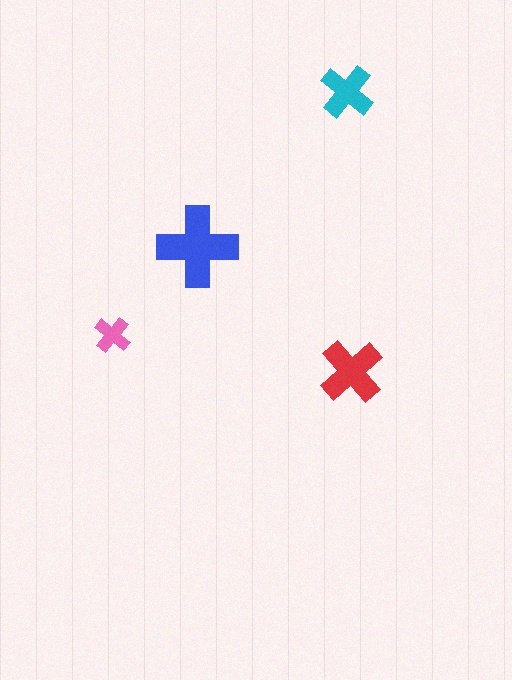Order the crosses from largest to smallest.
the blue one, the red one, the cyan one, the pink one.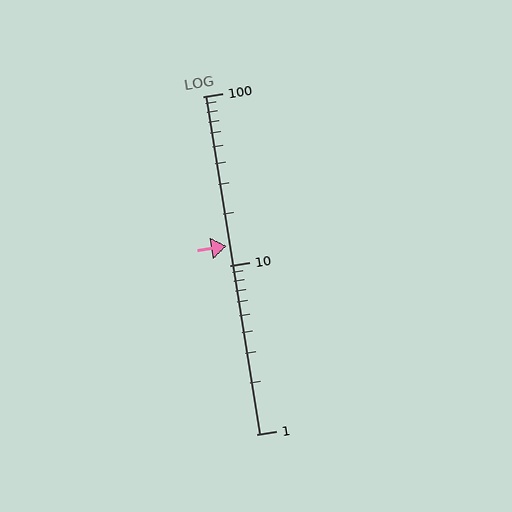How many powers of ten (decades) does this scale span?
The scale spans 2 decades, from 1 to 100.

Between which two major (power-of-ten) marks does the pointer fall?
The pointer is between 10 and 100.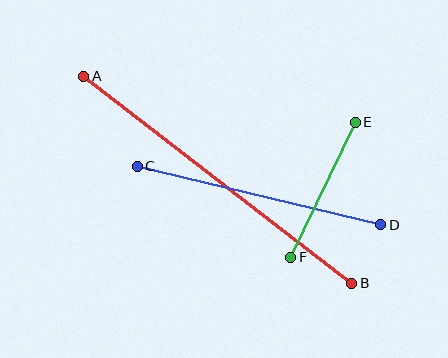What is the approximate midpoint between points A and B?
The midpoint is at approximately (218, 180) pixels.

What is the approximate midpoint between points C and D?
The midpoint is at approximately (259, 195) pixels.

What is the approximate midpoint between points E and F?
The midpoint is at approximately (323, 190) pixels.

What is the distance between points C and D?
The distance is approximately 250 pixels.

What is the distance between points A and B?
The distance is approximately 338 pixels.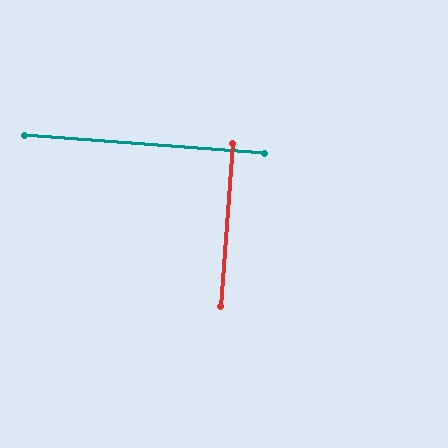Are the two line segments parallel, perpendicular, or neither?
Perpendicular — they meet at approximately 90°.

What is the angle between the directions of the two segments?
Approximately 90 degrees.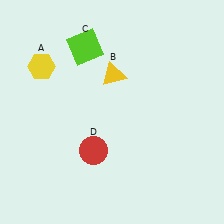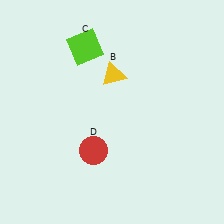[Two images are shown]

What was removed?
The yellow hexagon (A) was removed in Image 2.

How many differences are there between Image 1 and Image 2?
There is 1 difference between the two images.